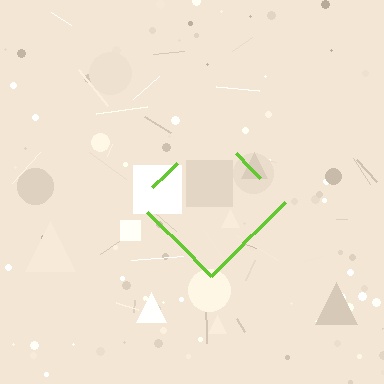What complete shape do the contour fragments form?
The contour fragments form a diamond.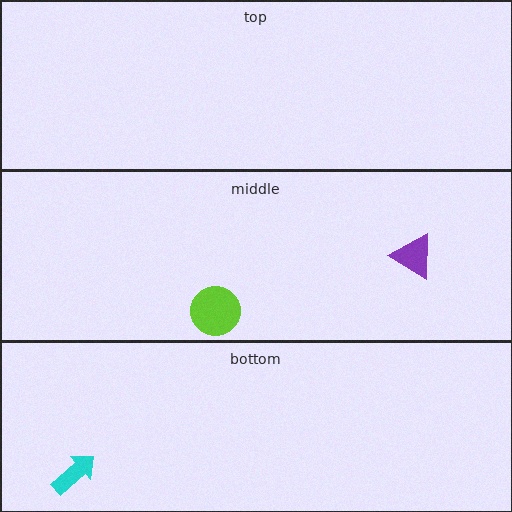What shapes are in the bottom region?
The cyan arrow.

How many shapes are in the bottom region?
1.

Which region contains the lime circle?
The middle region.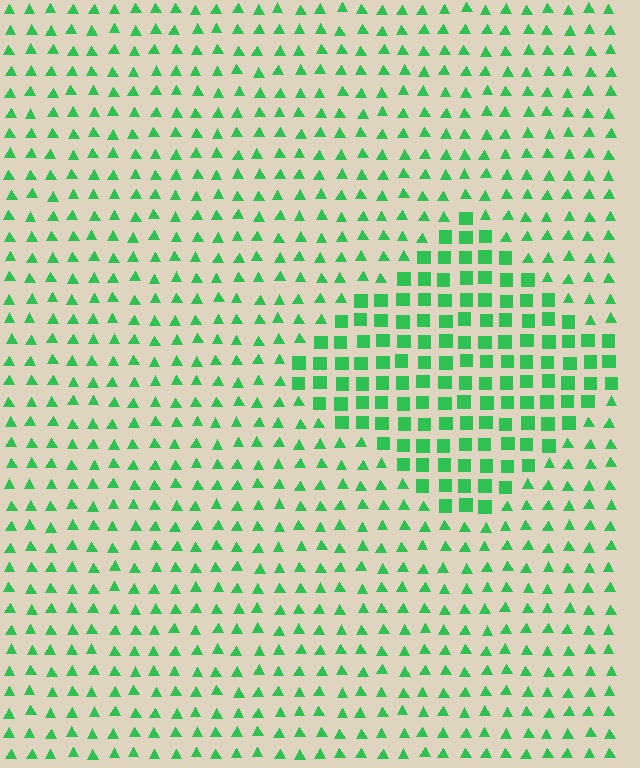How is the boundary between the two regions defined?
The boundary is defined by a change in element shape: squares inside vs. triangles outside. All elements share the same color and spacing.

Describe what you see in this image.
The image is filled with small green elements arranged in a uniform grid. A diamond-shaped region contains squares, while the surrounding area contains triangles. The boundary is defined purely by the change in element shape.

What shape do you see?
I see a diamond.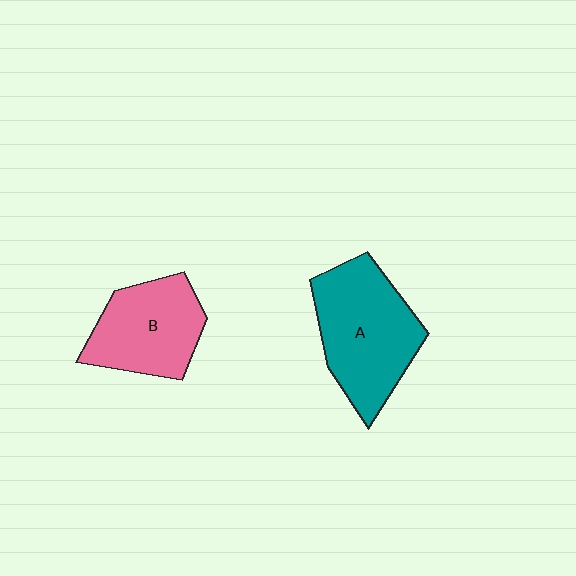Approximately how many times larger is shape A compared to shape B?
Approximately 1.3 times.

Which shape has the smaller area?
Shape B (pink).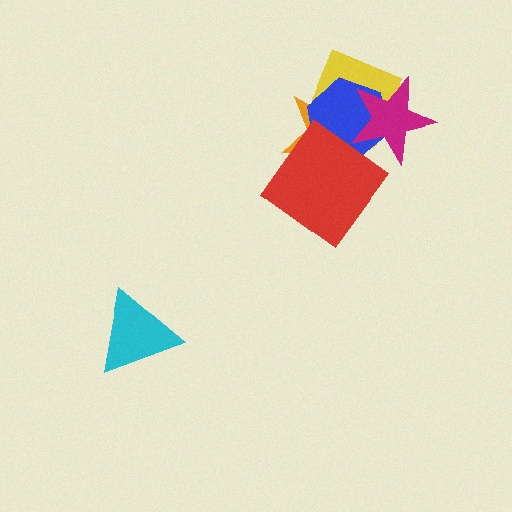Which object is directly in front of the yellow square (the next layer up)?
The orange star is directly in front of the yellow square.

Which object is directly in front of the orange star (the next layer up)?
The blue hexagon is directly in front of the orange star.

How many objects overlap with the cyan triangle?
0 objects overlap with the cyan triangle.